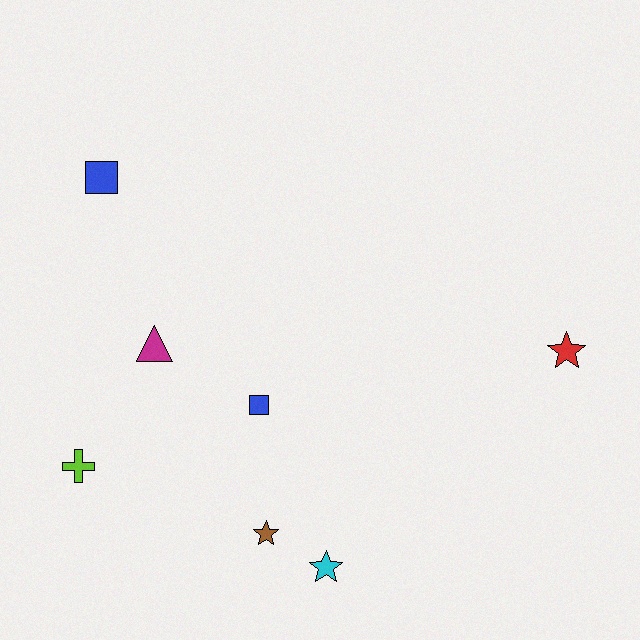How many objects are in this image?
There are 7 objects.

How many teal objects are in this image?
There are no teal objects.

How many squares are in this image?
There are 2 squares.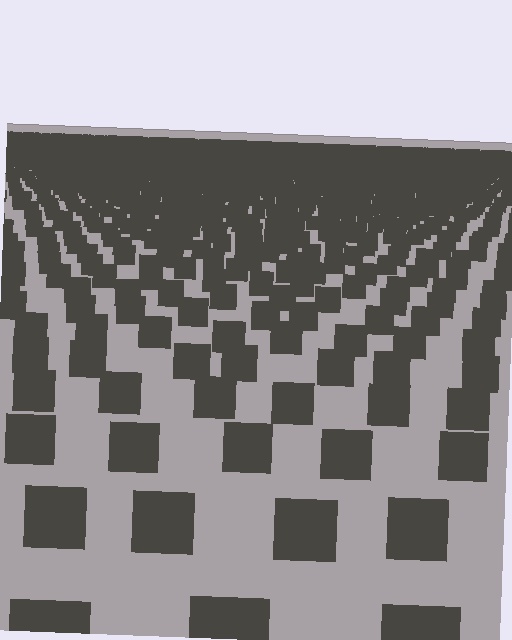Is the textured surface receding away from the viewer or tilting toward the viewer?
The surface is receding away from the viewer. Texture elements get smaller and denser toward the top.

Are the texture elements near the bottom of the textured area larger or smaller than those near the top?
Larger. Near the bottom, elements are closer to the viewer and appear at a bigger on-screen size.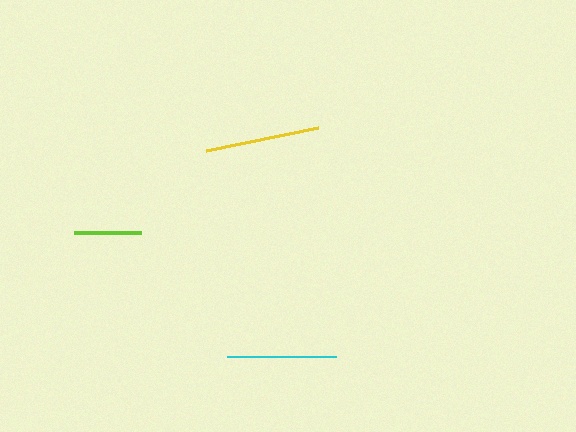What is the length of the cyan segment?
The cyan segment is approximately 109 pixels long.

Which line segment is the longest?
The yellow line is the longest at approximately 114 pixels.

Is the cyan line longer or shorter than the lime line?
The cyan line is longer than the lime line.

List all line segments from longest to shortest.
From longest to shortest: yellow, cyan, lime.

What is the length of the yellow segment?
The yellow segment is approximately 114 pixels long.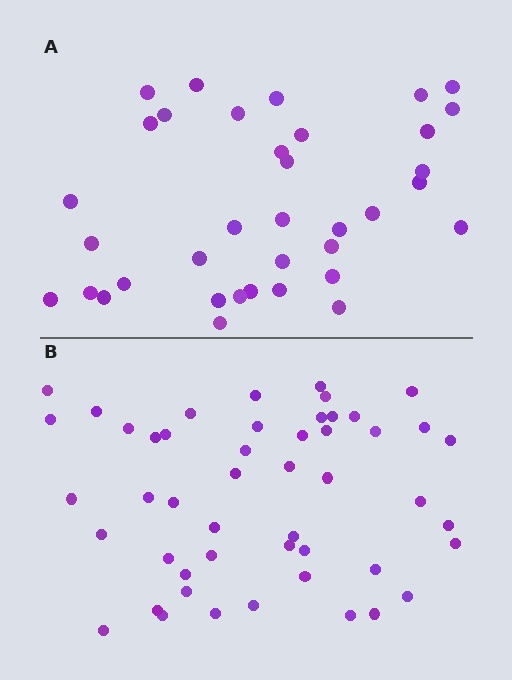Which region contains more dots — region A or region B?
Region B (the bottom region) has more dots.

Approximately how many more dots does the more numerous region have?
Region B has approximately 15 more dots than region A.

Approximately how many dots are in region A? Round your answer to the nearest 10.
About 40 dots. (The exact count is 36, which rounds to 40.)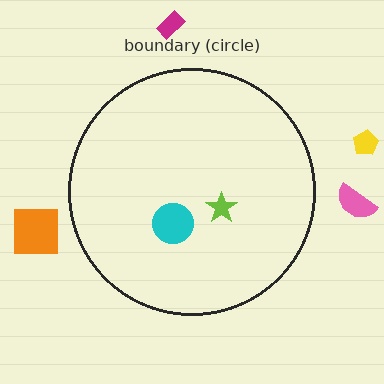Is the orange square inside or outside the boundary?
Outside.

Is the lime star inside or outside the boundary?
Inside.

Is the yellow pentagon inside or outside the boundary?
Outside.